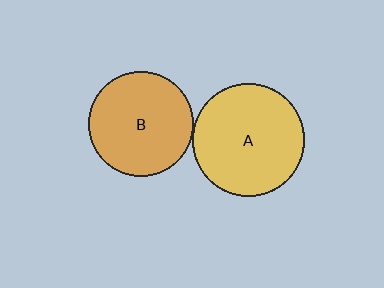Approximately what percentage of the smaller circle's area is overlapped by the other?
Approximately 5%.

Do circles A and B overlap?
Yes.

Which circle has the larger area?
Circle A (yellow).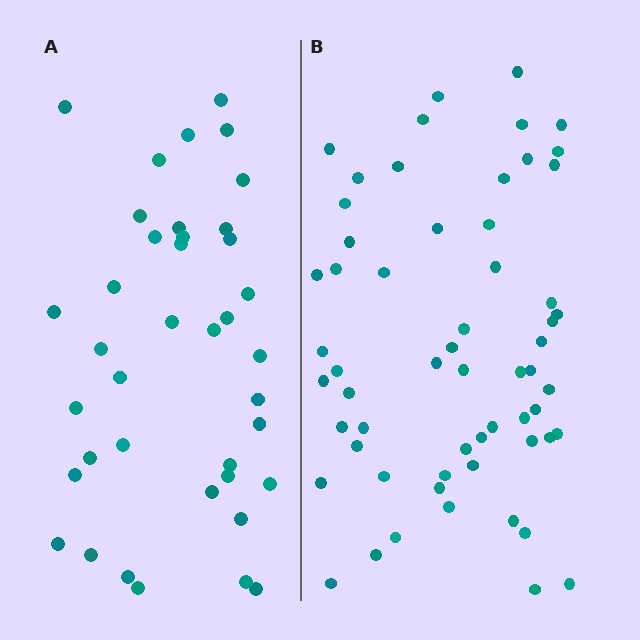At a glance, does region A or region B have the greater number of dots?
Region B (the right region) has more dots.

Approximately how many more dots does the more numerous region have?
Region B has approximately 20 more dots than region A.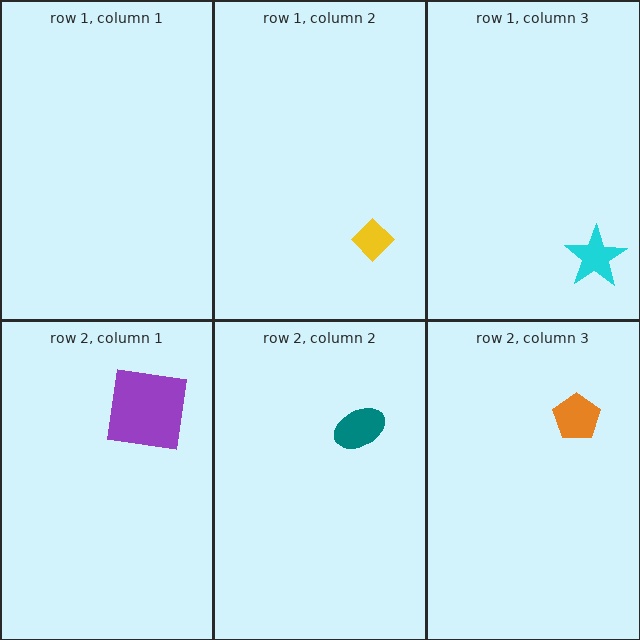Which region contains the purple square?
The row 2, column 1 region.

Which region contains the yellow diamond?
The row 1, column 2 region.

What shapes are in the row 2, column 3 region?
The orange pentagon.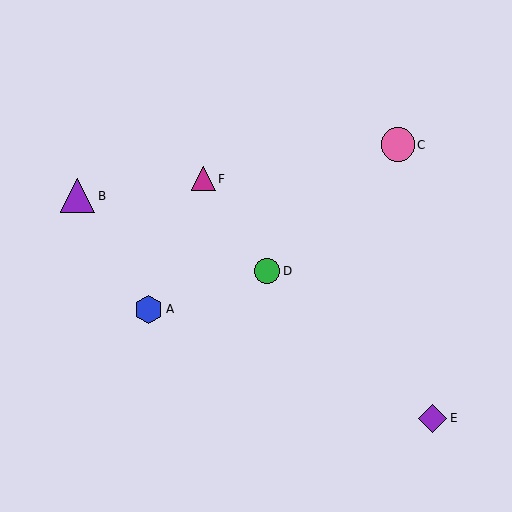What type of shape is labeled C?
Shape C is a pink circle.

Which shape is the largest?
The purple triangle (labeled B) is the largest.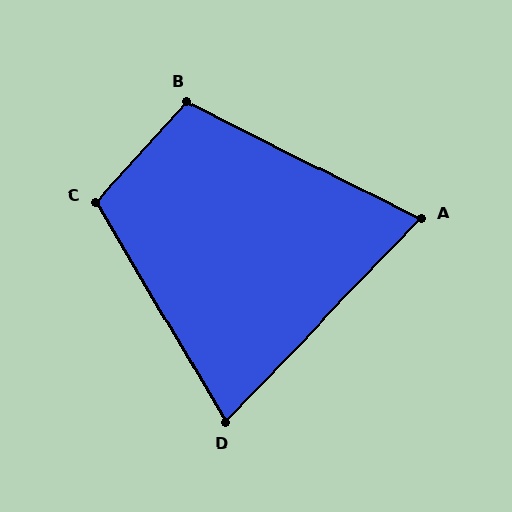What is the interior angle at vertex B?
Approximately 105 degrees (obtuse).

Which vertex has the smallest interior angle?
A, at approximately 73 degrees.